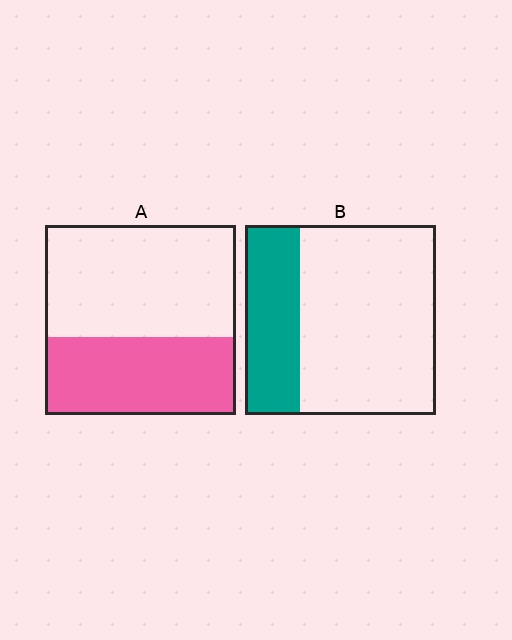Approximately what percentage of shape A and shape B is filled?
A is approximately 40% and B is approximately 30%.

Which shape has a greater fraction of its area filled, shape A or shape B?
Shape A.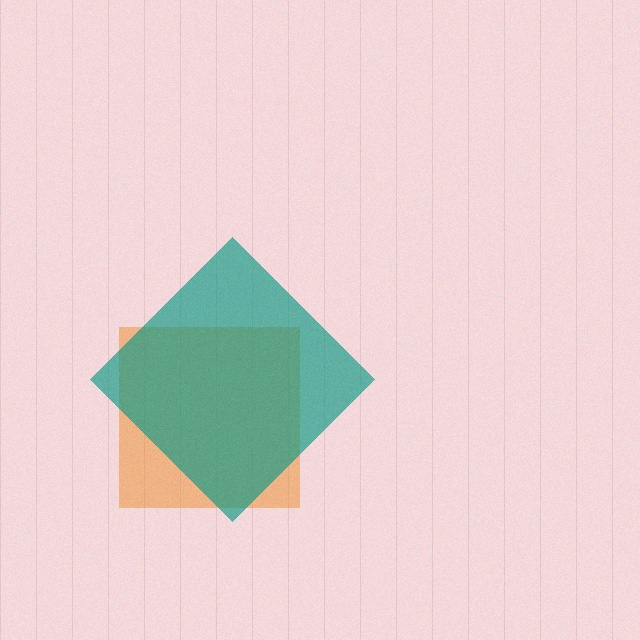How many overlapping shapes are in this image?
There are 2 overlapping shapes in the image.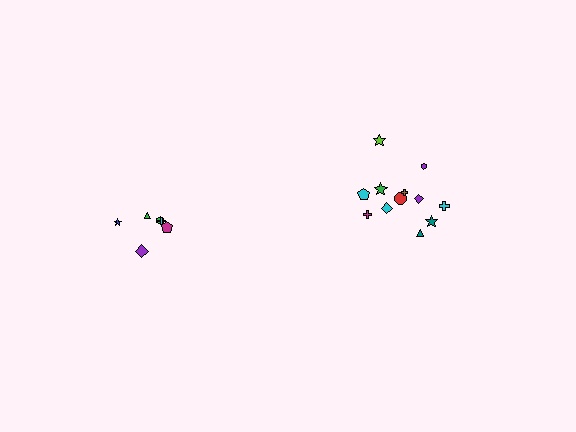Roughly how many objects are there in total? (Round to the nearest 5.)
Roughly 20 objects in total.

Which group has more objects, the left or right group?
The right group.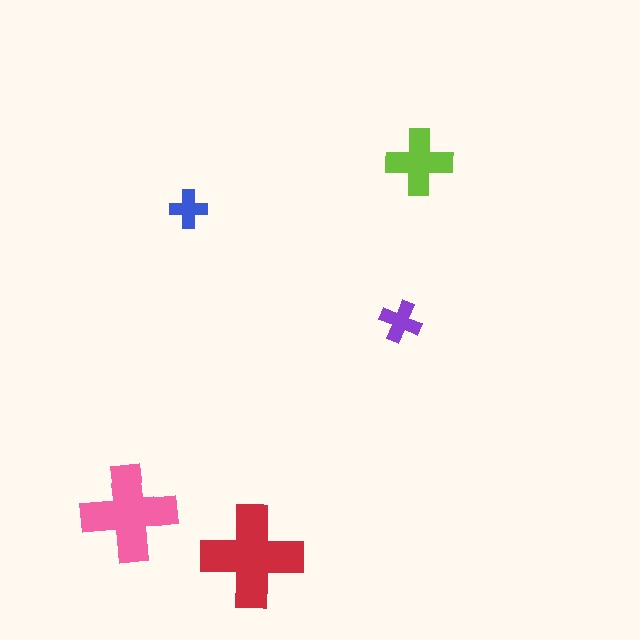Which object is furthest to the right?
The lime cross is rightmost.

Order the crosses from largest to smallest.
the red one, the pink one, the lime one, the purple one, the blue one.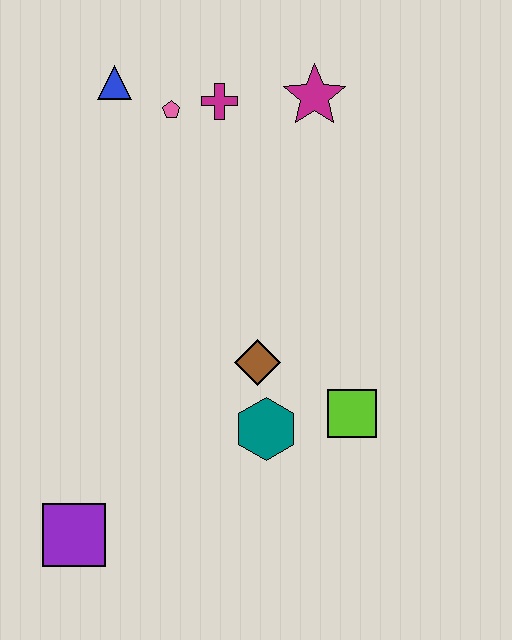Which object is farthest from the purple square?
The magenta star is farthest from the purple square.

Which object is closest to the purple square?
The teal hexagon is closest to the purple square.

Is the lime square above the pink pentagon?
No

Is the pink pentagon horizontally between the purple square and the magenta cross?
Yes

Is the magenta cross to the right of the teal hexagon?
No